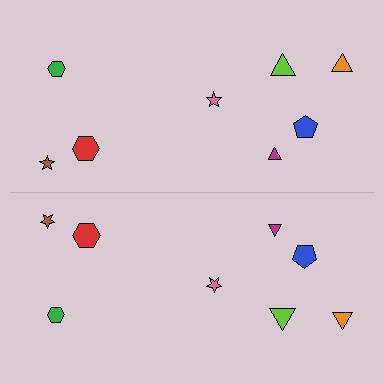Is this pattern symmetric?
Yes, this pattern has bilateral (reflection) symmetry.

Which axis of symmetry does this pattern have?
The pattern has a horizontal axis of symmetry running through the center of the image.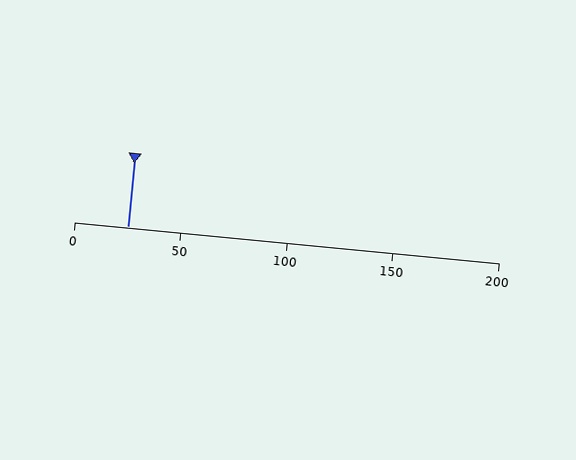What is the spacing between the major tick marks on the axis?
The major ticks are spaced 50 apart.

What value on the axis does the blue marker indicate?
The marker indicates approximately 25.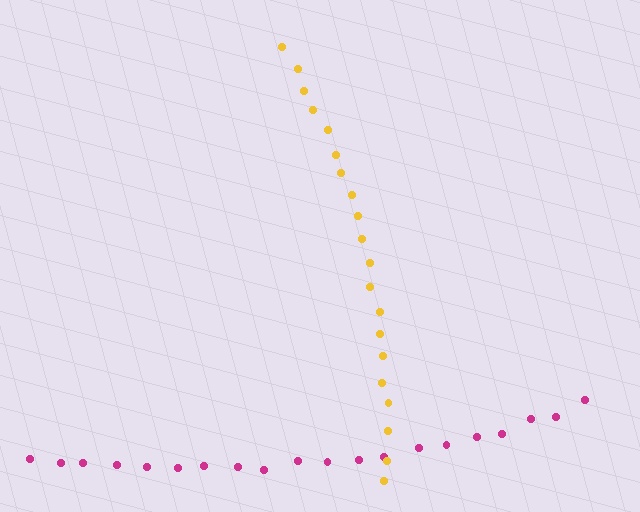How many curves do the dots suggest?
There are 2 distinct paths.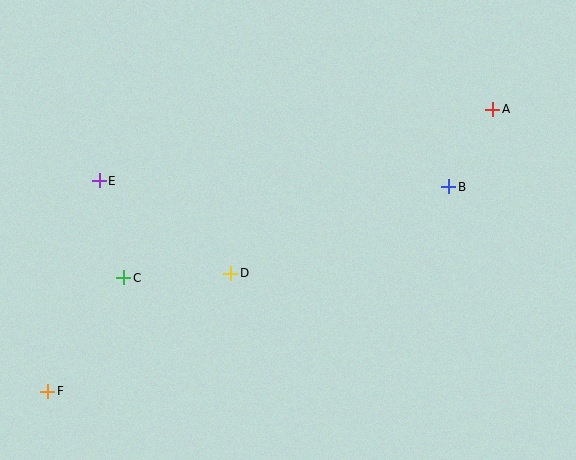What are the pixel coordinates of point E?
Point E is at (99, 181).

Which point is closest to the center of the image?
Point D at (231, 273) is closest to the center.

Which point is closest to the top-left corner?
Point E is closest to the top-left corner.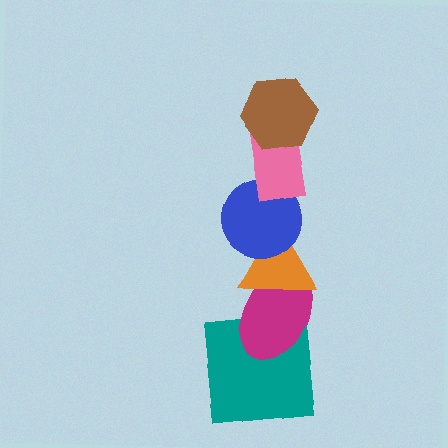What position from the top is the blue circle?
The blue circle is 3rd from the top.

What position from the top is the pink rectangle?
The pink rectangle is 2nd from the top.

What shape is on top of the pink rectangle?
The brown hexagon is on top of the pink rectangle.